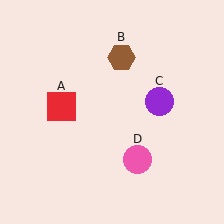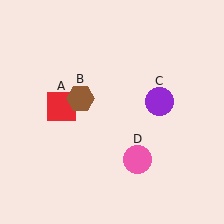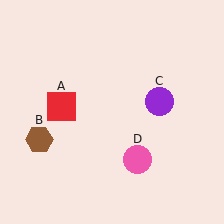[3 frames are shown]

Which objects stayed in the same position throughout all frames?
Red square (object A) and purple circle (object C) and pink circle (object D) remained stationary.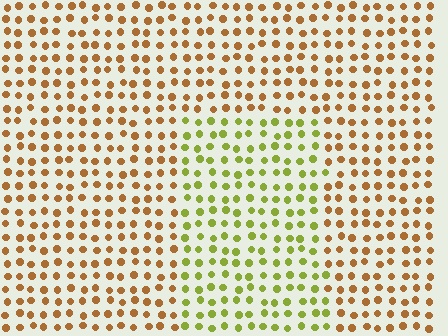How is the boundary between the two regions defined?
The boundary is defined purely by a slight shift in hue (about 49 degrees). Spacing, size, and orientation are identical on both sides.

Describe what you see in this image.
The image is filled with small brown elements in a uniform arrangement. A rectangle-shaped region is visible where the elements are tinted to a slightly different hue, forming a subtle color boundary.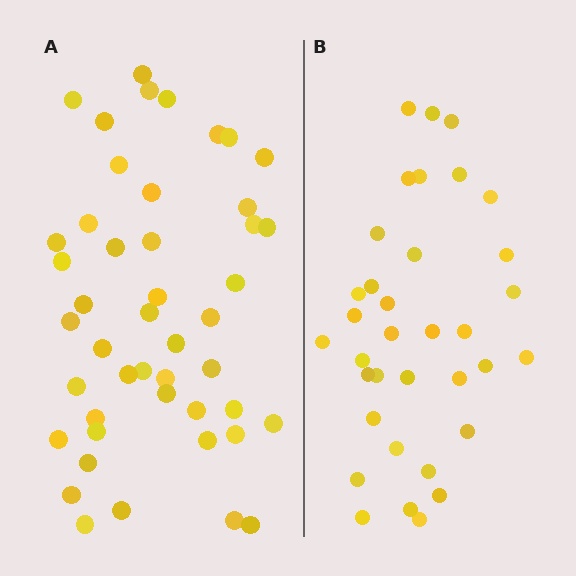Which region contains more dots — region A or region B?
Region A (the left region) has more dots.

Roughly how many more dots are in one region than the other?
Region A has roughly 12 or so more dots than region B.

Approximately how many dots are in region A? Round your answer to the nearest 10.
About 50 dots. (The exact count is 46, which rounds to 50.)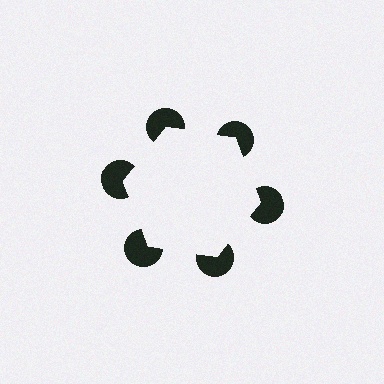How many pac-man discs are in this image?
There are 6 — one at each vertex of the illusory hexagon.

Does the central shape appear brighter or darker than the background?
It typically appears slightly brighter than the background, even though no actual brightness change is drawn.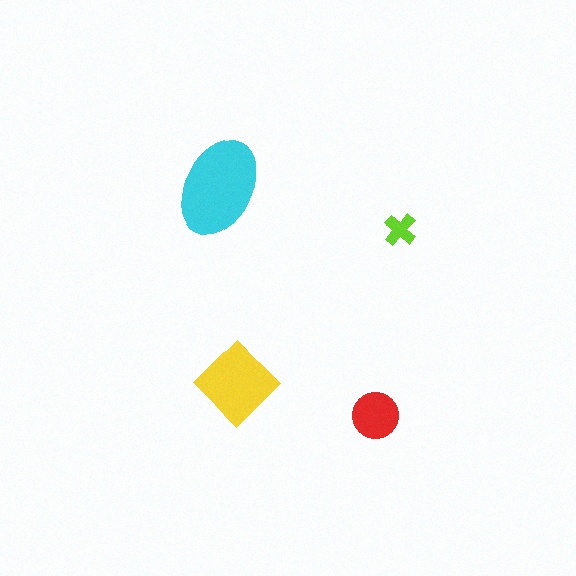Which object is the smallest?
The lime cross.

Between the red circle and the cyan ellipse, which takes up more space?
The cyan ellipse.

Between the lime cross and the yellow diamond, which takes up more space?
The yellow diamond.